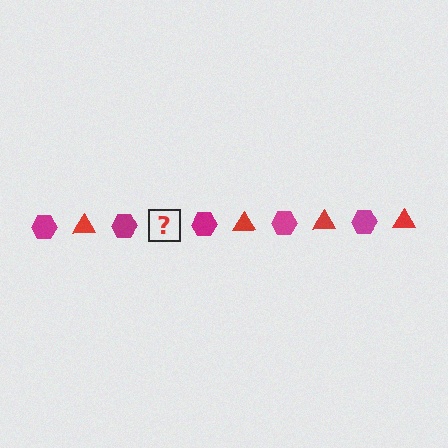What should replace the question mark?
The question mark should be replaced with a red triangle.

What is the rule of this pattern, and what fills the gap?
The rule is that the pattern alternates between magenta hexagon and red triangle. The gap should be filled with a red triangle.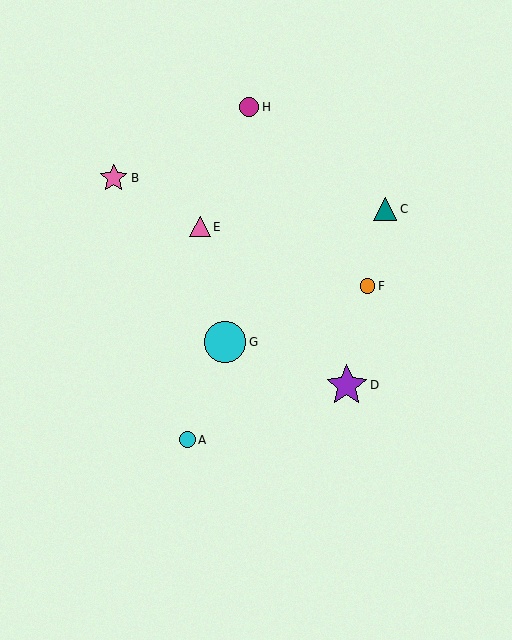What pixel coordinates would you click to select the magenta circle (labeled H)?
Click at (249, 107) to select the magenta circle H.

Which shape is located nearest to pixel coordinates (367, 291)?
The orange circle (labeled F) at (368, 286) is nearest to that location.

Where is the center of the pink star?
The center of the pink star is at (114, 178).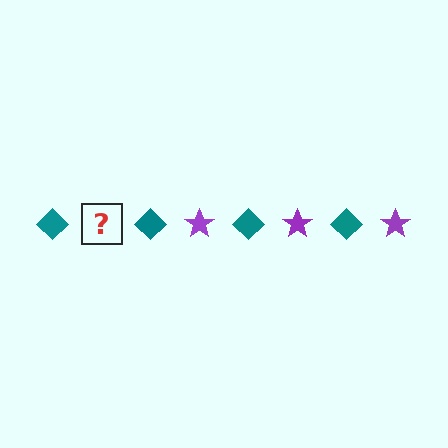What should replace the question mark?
The question mark should be replaced with a purple star.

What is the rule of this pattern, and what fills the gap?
The rule is that the pattern alternates between teal diamond and purple star. The gap should be filled with a purple star.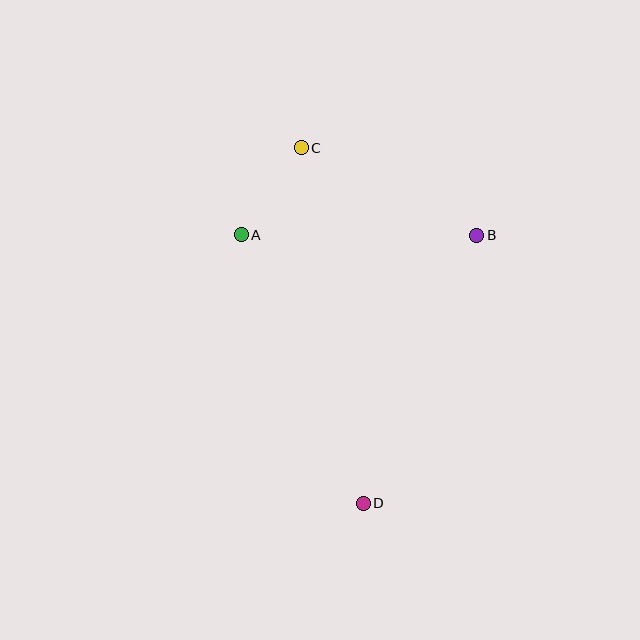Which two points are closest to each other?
Points A and C are closest to each other.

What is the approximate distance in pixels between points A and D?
The distance between A and D is approximately 295 pixels.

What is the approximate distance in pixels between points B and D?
The distance between B and D is approximately 291 pixels.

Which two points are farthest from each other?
Points C and D are farthest from each other.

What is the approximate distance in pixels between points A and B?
The distance between A and B is approximately 235 pixels.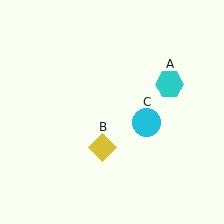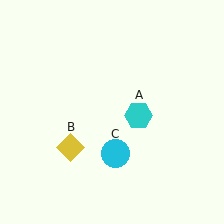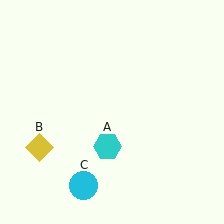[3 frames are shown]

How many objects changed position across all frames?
3 objects changed position: cyan hexagon (object A), yellow diamond (object B), cyan circle (object C).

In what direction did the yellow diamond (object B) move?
The yellow diamond (object B) moved left.